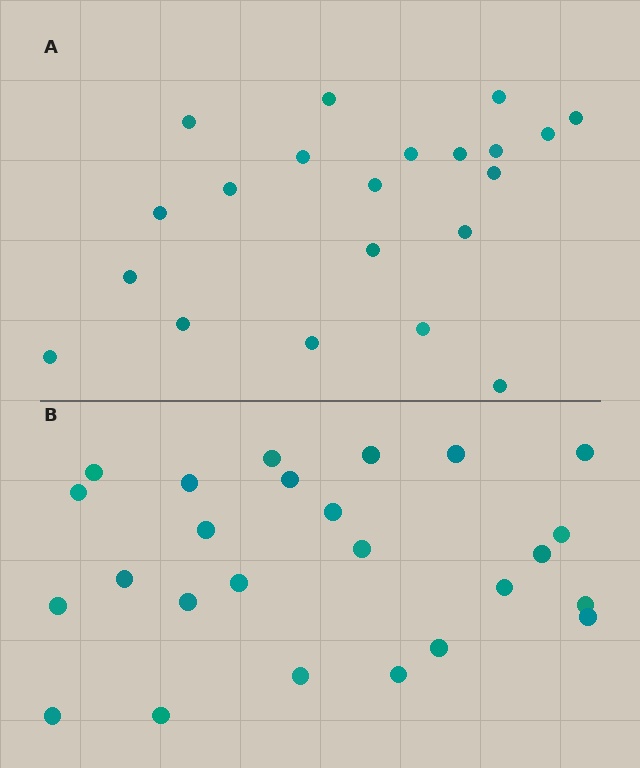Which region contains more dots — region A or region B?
Region B (the bottom region) has more dots.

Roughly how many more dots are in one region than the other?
Region B has about 4 more dots than region A.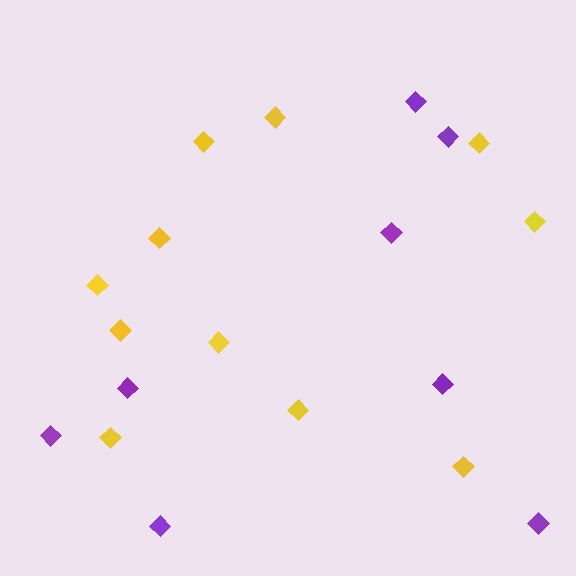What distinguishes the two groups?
There are 2 groups: one group of yellow diamonds (11) and one group of purple diamonds (8).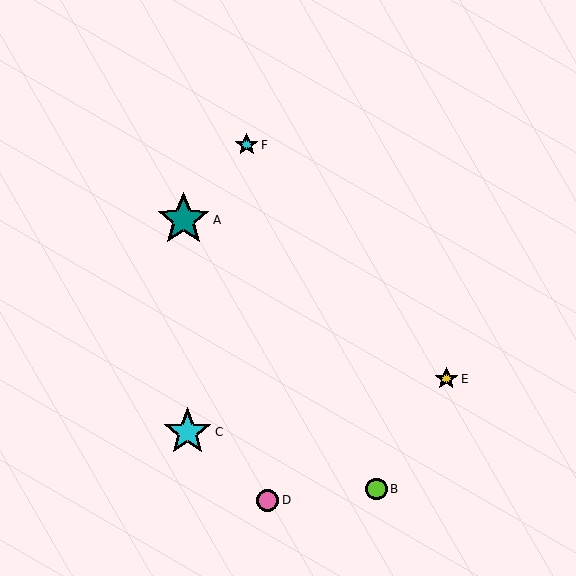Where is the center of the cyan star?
The center of the cyan star is at (187, 432).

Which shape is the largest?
The teal star (labeled A) is the largest.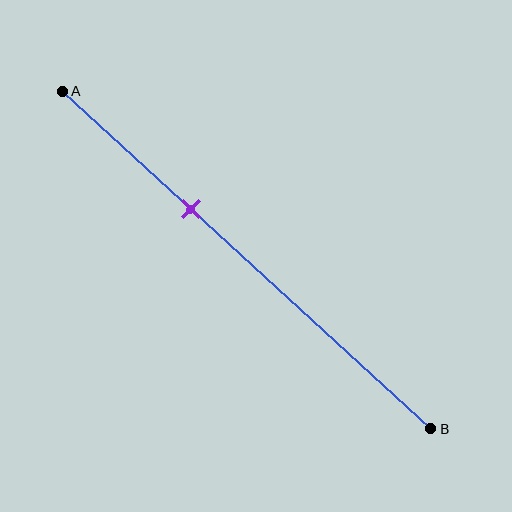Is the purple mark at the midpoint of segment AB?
No, the mark is at about 35% from A, not at the 50% midpoint.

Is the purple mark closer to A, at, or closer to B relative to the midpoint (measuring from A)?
The purple mark is closer to point A than the midpoint of segment AB.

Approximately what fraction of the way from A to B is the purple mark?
The purple mark is approximately 35% of the way from A to B.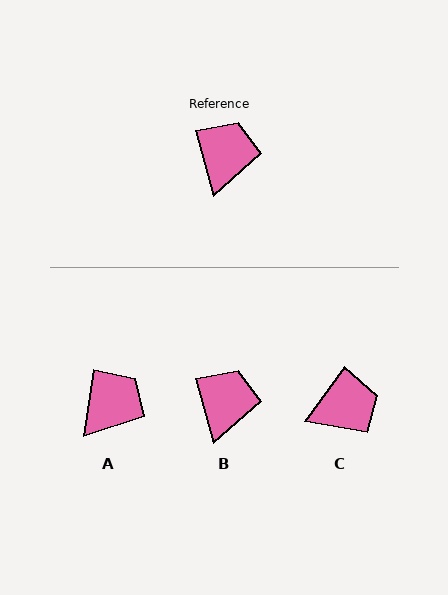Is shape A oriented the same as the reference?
No, it is off by about 23 degrees.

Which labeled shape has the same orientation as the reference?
B.